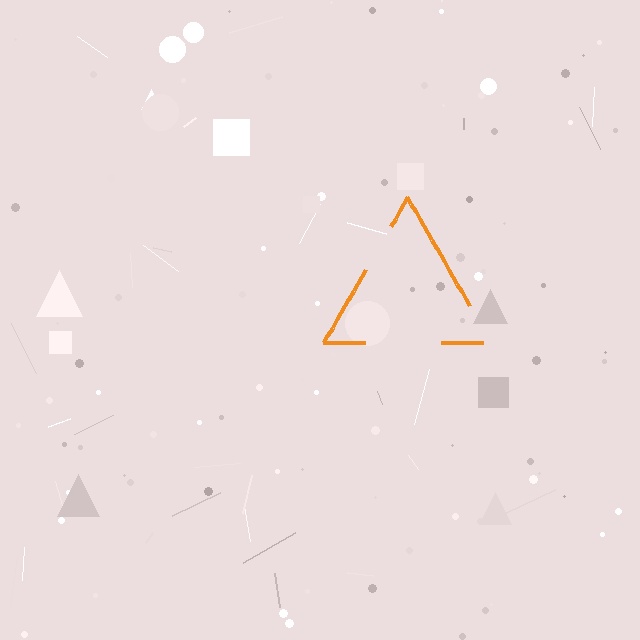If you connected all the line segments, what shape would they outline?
They would outline a triangle.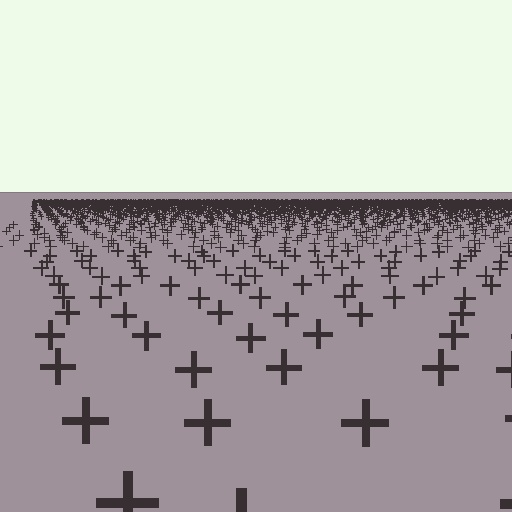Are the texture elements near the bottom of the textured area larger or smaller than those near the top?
Larger. Near the bottom, elements are closer to the viewer and appear at a bigger on-screen size.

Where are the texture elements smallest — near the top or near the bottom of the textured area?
Near the top.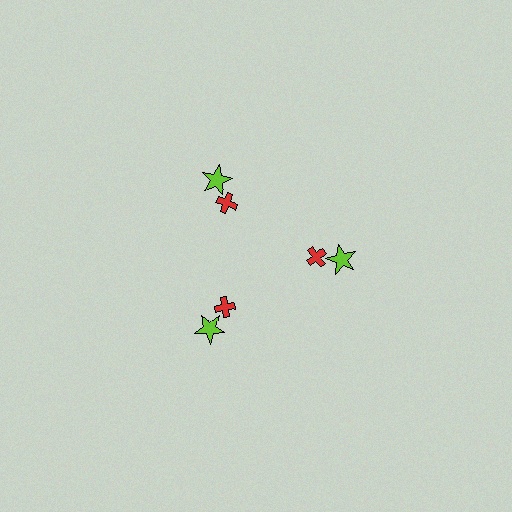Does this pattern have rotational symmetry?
Yes, this pattern has 3-fold rotational symmetry. It looks the same after rotating 120 degrees around the center.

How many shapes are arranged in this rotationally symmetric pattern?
There are 6 shapes, arranged in 3 groups of 2.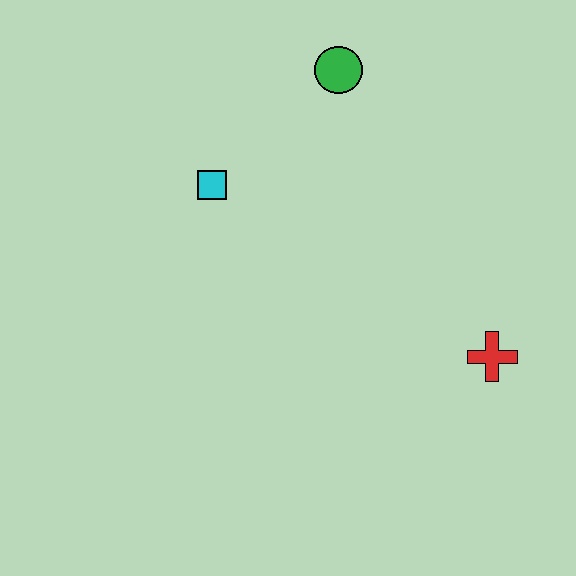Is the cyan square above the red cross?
Yes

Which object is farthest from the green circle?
The red cross is farthest from the green circle.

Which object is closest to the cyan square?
The green circle is closest to the cyan square.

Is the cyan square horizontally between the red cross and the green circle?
No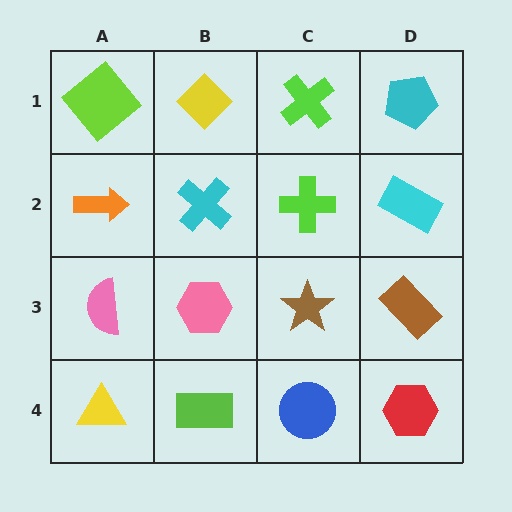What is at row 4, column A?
A yellow triangle.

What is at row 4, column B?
A lime rectangle.